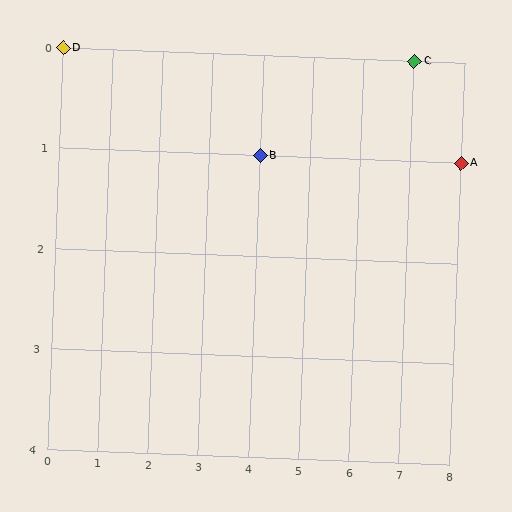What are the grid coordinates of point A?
Point A is at grid coordinates (8, 1).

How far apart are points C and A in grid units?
Points C and A are 1 column and 1 row apart (about 1.4 grid units diagonally).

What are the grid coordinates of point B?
Point B is at grid coordinates (4, 1).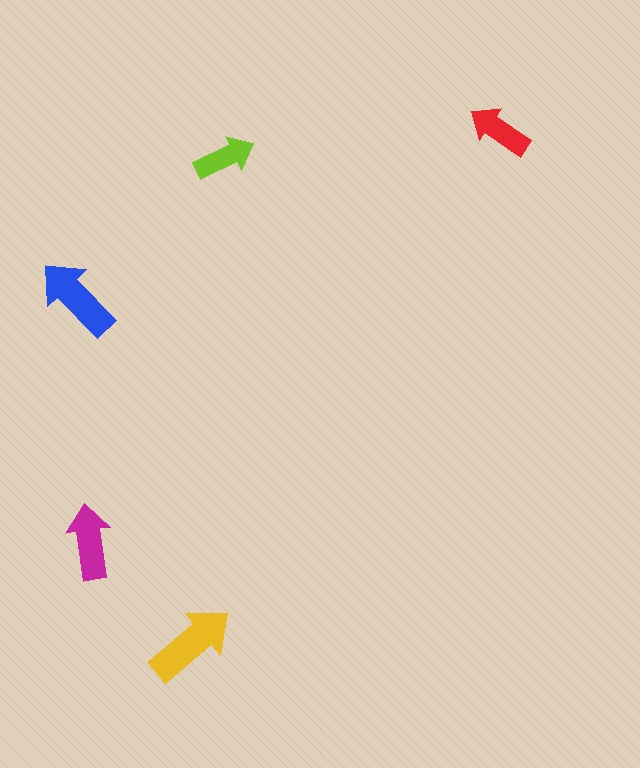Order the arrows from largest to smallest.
the yellow one, the blue one, the magenta one, the red one, the lime one.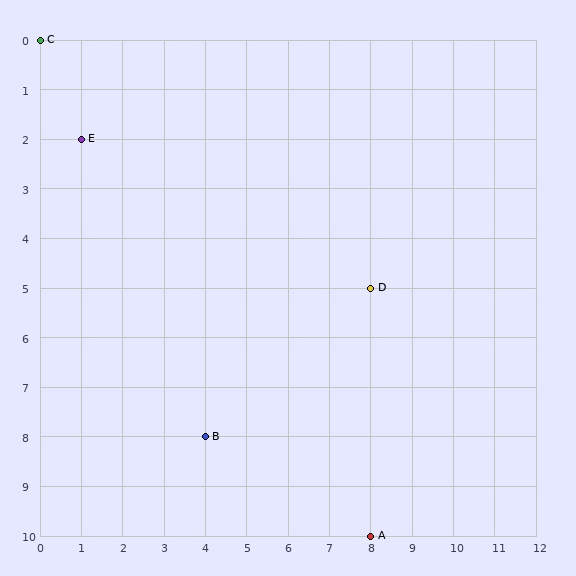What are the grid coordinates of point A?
Point A is at grid coordinates (8, 10).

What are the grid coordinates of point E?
Point E is at grid coordinates (1, 2).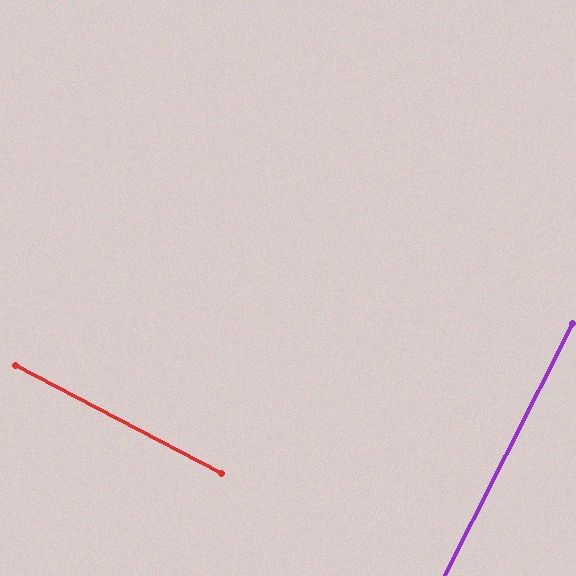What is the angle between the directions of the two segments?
Approximately 89 degrees.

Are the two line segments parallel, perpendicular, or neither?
Perpendicular — they meet at approximately 89°.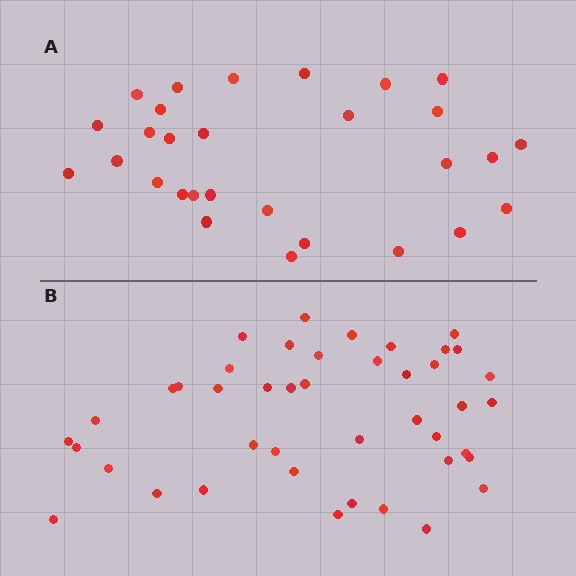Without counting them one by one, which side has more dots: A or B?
Region B (the bottom region) has more dots.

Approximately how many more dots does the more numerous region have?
Region B has approximately 15 more dots than region A.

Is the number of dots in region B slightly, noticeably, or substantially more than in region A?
Region B has substantially more. The ratio is roughly 1.5 to 1.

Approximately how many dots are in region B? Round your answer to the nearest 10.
About 40 dots. (The exact count is 43, which rounds to 40.)